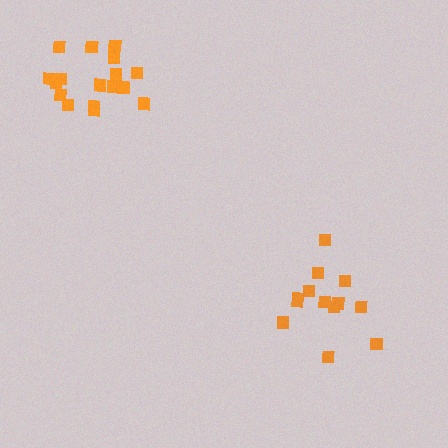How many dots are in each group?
Group 1: 13 dots, Group 2: 18 dots (31 total).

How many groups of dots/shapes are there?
There are 2 groups.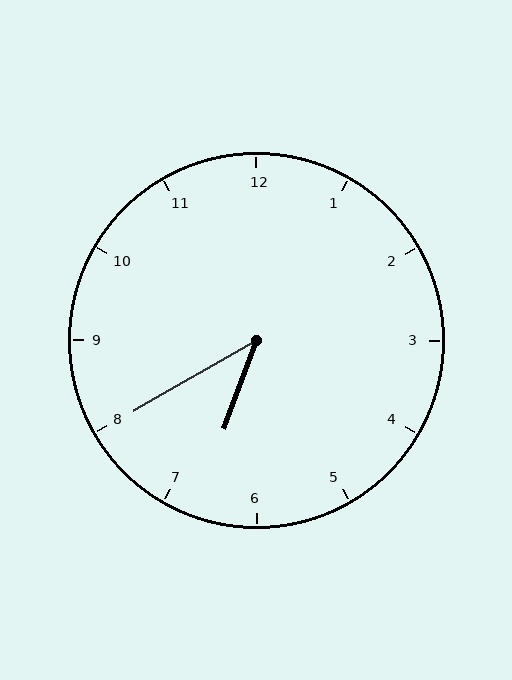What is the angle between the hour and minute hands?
Approximately 40 degrees.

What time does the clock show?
6:40.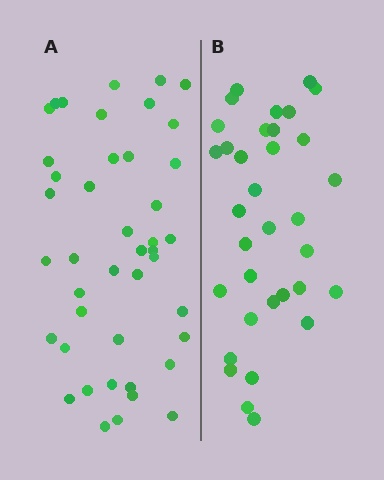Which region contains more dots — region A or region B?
Region A (the left region) has more dots.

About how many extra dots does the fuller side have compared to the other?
Region A has roughly 8 or so more dots than region B.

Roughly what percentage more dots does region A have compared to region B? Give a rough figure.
About 25% more.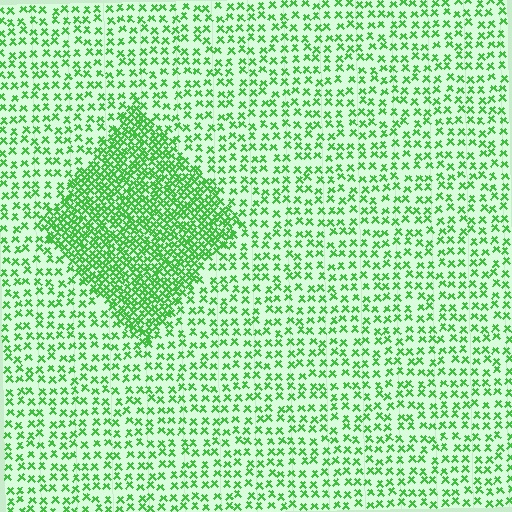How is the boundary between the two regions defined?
The boundary is defined by a change in element density (approximately 2.5x ratio). All elements are the same color, size, and shape.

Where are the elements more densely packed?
The elements are more densely packed inside the diamond boundary.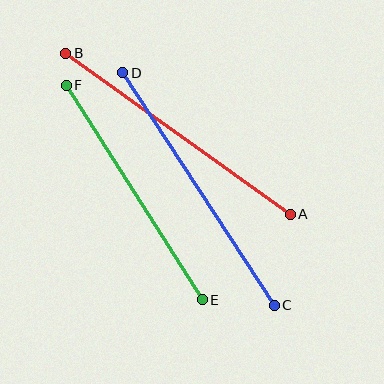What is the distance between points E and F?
The distance is approximately 254 pixels.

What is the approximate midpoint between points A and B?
The midpoint is at approximately (178, 134) pixels.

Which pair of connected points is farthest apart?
Points C and D are farthest apart.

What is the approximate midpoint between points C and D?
The midpoint is at approximately (198, 189) pixels.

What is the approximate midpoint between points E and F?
The midpoint is at approximately (134, 193) pixels.